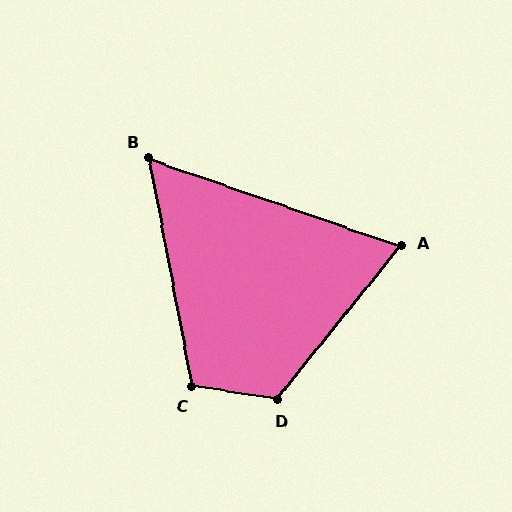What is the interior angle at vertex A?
Approximately 71 degrees (acute).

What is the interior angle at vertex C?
Approximately 109 degrees (obtuse).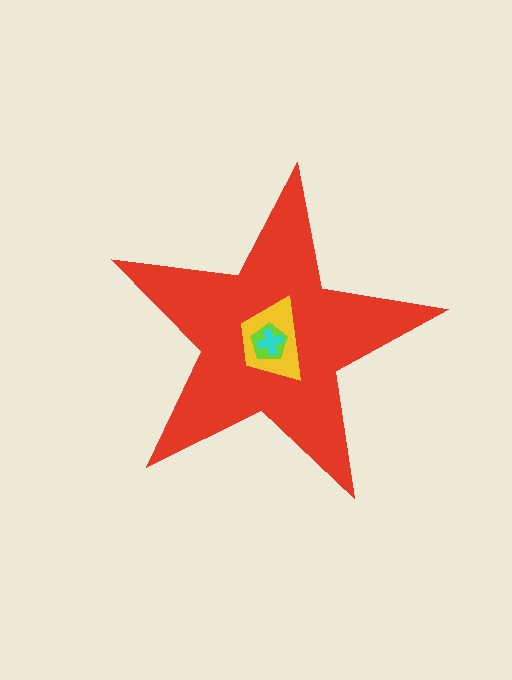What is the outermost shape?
The red star.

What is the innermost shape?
The cyan cross.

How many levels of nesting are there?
4.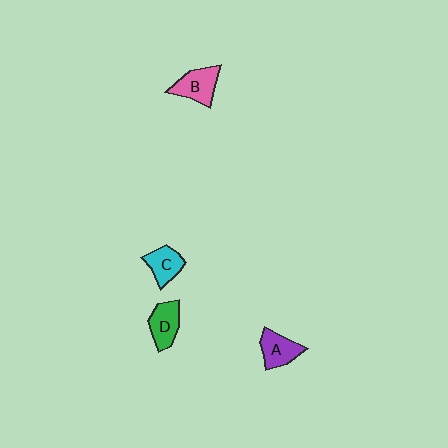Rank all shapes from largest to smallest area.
From largest to smallest: B (pink), D (green), A (purple), C (cyan).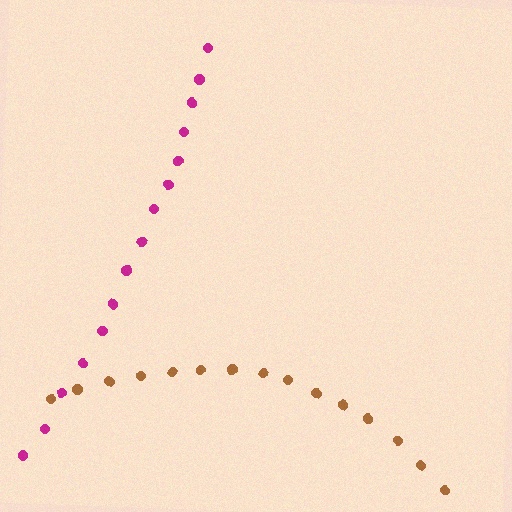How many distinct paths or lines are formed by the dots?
There are 2 distinct paths.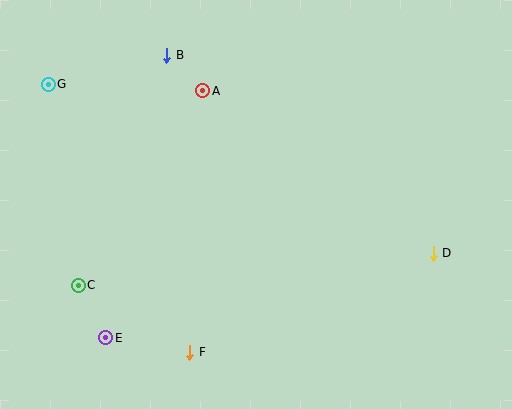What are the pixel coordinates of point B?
Point B is at (167, 55).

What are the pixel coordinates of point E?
Point E is at (106, 338).